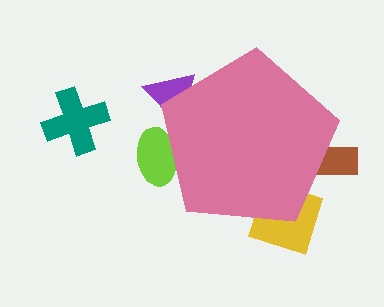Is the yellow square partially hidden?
Yes, the yellow square is partially hidden behind the pink pentagon.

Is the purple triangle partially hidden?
Yes, the purple triangle is partially hidden behind the pink pentagon.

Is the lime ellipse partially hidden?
Yes, the lime ellipse is partially hidden behind the pink pentagon.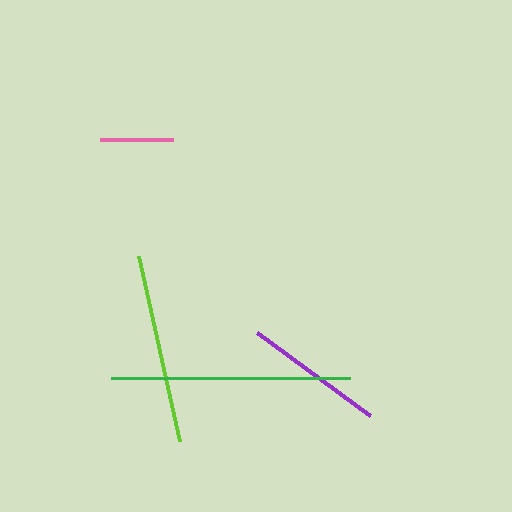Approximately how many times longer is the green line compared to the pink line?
The green line is approximately 3.3 times the length of the pink line.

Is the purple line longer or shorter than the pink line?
The purple line is longer than the pink line.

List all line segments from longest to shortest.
From longest to shortest: green, lime, purple, pink.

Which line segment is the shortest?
The pink line is the shortest at approximately 73 pixels.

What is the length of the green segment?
The green segment is approximately 239 pixels long.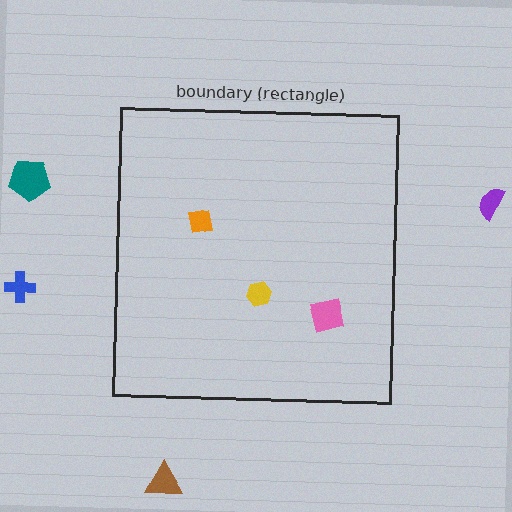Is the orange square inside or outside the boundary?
Inside.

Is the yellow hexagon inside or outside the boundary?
Inside.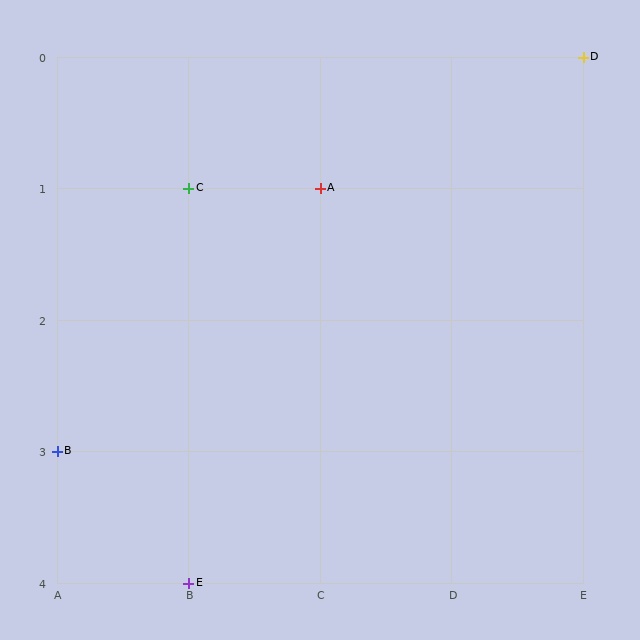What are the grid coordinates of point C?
Point C is at grid coordinates (B, 1).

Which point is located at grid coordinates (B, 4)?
Point E is at (B, 4).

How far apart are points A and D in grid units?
Points A and D are 2 columns and 1 row apart (about 2.2 grid units diagonally).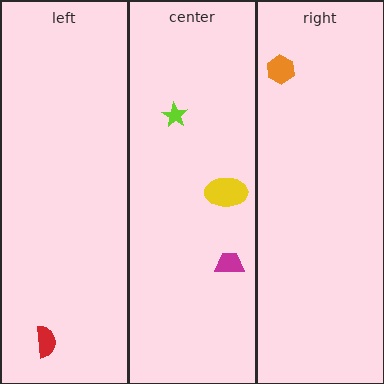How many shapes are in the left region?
1.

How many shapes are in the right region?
1.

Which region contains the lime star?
The center region.